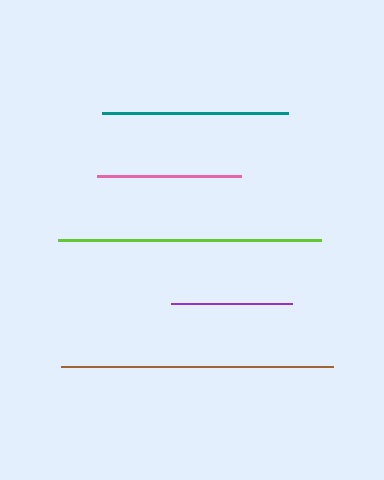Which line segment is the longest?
The brown line is the longest at approximately 271 pixels.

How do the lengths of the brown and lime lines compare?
The brown and lime lines are approximately the same length.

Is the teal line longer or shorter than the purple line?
The teal line is longer than the purple line.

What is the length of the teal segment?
The teal segment is approximately 186 pixels long.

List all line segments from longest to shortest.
From longest to shortest: brown, lime, teal, pink, purple.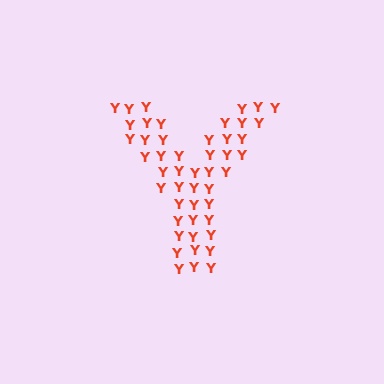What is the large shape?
The large shape is the letter Y.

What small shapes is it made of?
It is made of small letter Y's.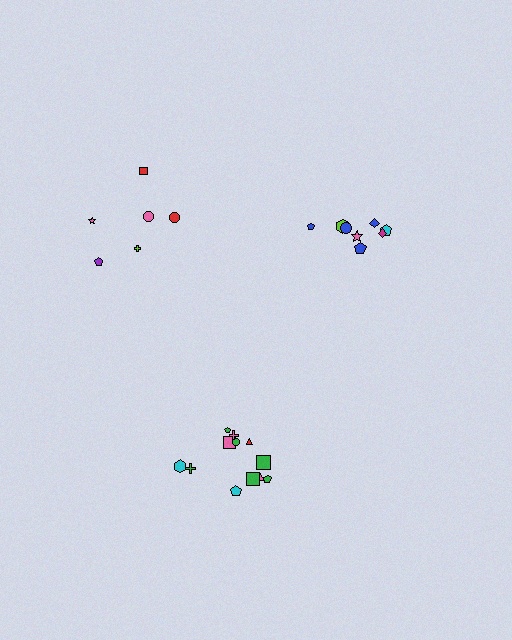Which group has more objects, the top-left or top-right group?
The top-right group.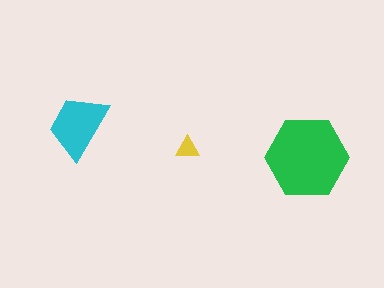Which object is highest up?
The cyan trapezoid is topmost.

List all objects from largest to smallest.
The green hexagon, the cyan trapezoid, the yellow triangle.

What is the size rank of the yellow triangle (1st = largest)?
3rd.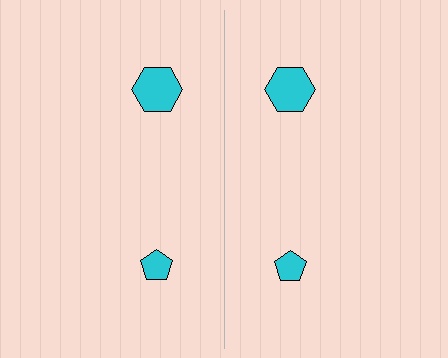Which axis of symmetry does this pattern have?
The pattern has a vertical axis of symmetry running through the center of the image.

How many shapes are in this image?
There are 4 shapes in this image.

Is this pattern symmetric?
Yes, this pattern has bilateral (reflection) symmetry.